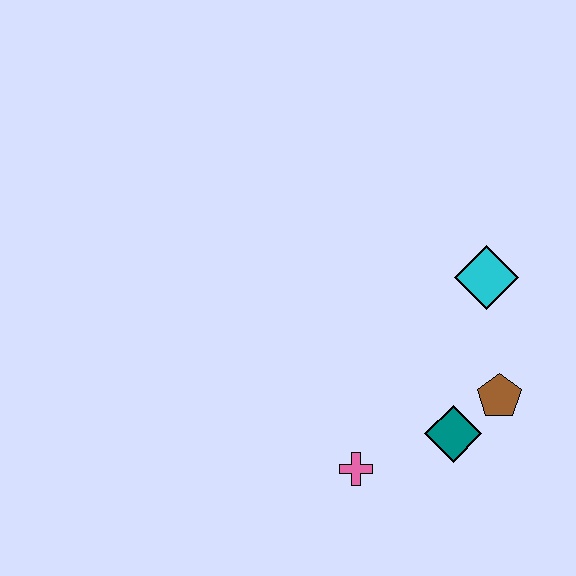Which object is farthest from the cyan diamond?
The pink cross is farthest from the cyan diamond.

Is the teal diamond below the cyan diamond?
Yes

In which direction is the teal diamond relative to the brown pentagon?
The teal diamond is to the left of the brown pentagon.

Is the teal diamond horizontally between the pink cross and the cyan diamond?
Yes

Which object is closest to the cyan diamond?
The brown pentagon is closest to the cyan diamond.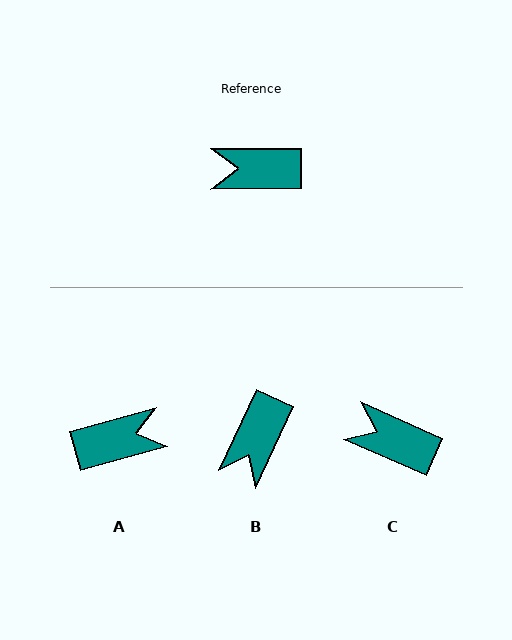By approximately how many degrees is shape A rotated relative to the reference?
Approximately 164 degrees clockwise.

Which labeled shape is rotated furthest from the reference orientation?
A, about 164 degrees away.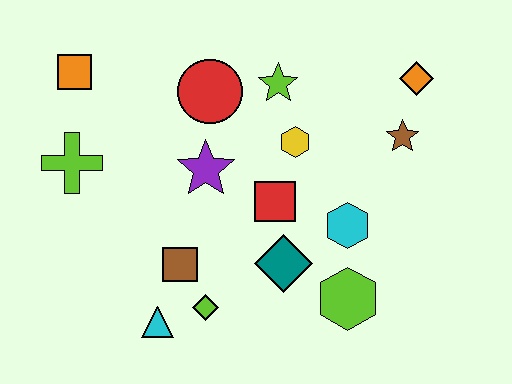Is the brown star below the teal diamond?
No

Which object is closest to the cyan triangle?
The lime diamond is closest to the cyan triangle.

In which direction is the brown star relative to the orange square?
The brown star is to the right of the orange square.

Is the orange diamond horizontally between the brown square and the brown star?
No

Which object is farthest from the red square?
The orange square is farthest from the red square.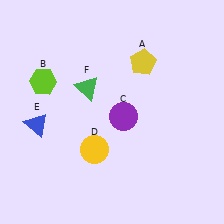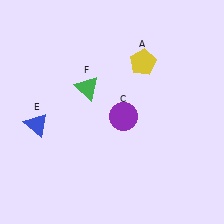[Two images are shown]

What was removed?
The lime hexagon (B), the yellow circle (D) were removed in Image 2.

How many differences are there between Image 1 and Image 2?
There are 2 differences between the two images.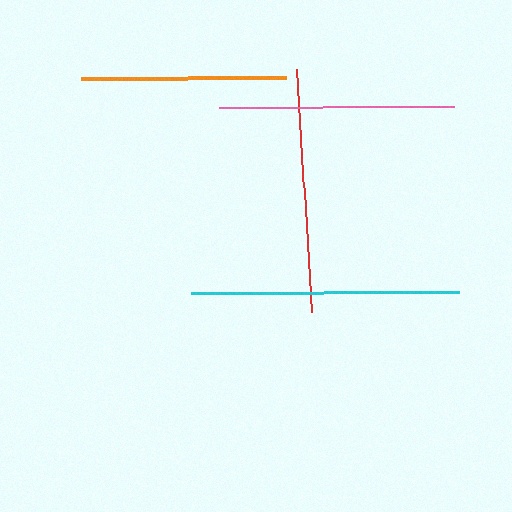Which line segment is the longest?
The cyan line is the longest at approximately 268 pixels.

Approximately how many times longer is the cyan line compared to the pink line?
The cyan line is approximately 1.1 times the length of the pink line.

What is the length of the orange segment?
The orange segment is approximately 204 pixels long.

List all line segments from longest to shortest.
From longest to shortest: cyan, red, pink, orange.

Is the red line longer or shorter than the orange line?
The red line is longer than the orange line.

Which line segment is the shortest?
The orange line is the shortest at approximately 204 pixels.